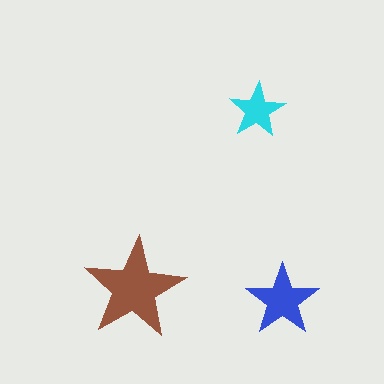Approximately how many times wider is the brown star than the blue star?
About 1.5 times wider.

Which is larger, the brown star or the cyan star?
The brown one.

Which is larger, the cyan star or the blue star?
The blue one.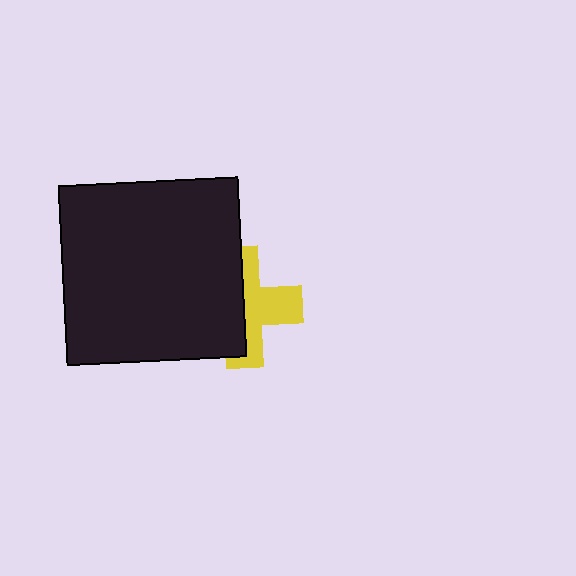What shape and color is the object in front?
The object in front is a black square.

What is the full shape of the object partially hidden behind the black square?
The partially hidden object is a yellow cross.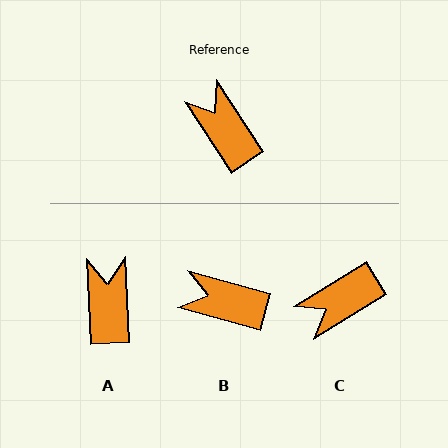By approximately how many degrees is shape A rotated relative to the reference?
Approximately 31 degrees clockwise.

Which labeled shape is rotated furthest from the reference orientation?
C, about 88 degrees away.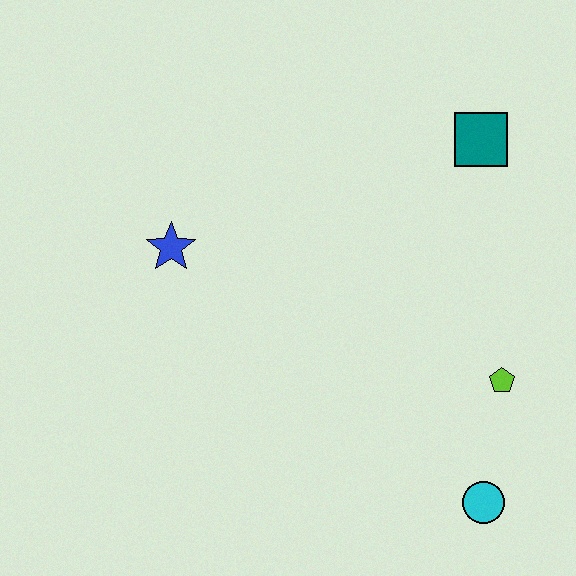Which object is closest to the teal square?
The lime pentagon is closest to the teal square.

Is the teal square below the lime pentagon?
No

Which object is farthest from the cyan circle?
The blue star is farthest from the cyan circle.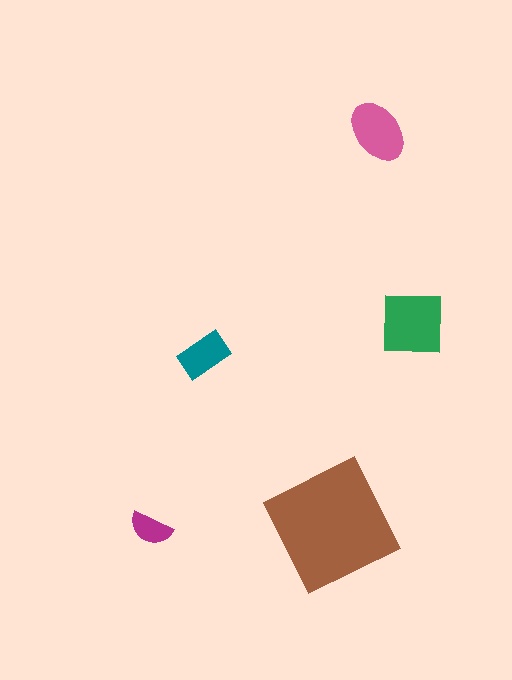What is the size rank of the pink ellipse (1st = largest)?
3rd.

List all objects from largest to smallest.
The brown square, the green square, the pink ellipse, the teal rectangle, the magenta semicircle.